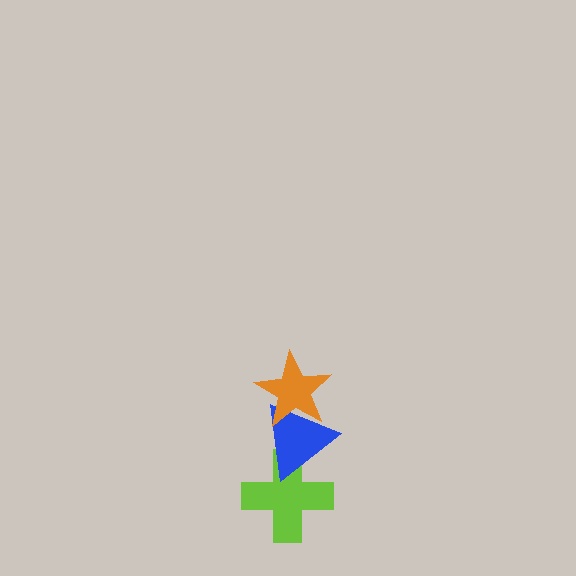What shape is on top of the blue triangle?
The orange star is on top of the blue triangle.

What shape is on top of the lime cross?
The blue triangle is on top of the lime cross.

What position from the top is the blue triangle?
The blue triangle is 2nd from the top.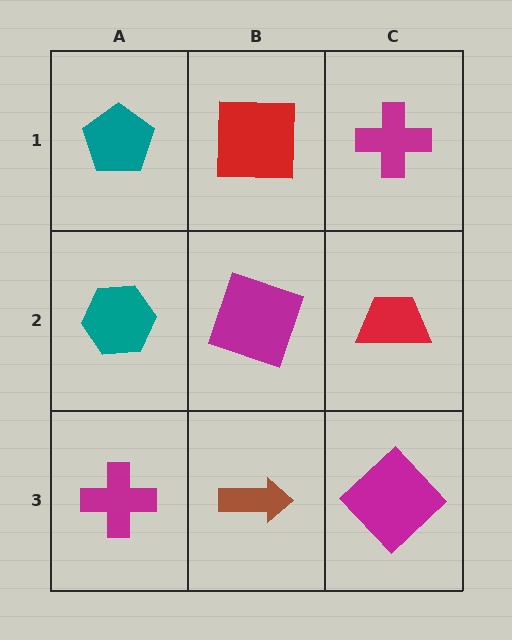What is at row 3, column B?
A brown arrow.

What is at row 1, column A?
A teal pentagon.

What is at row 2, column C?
A red trapezoid.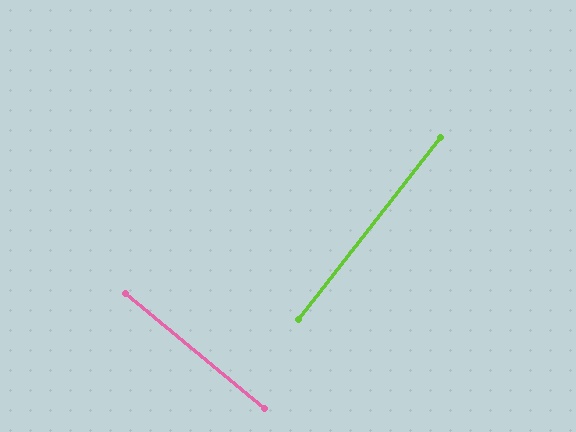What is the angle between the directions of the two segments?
Approximately 88 degrees.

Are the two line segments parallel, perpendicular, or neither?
Perpendicular — they meet at approximately 88°.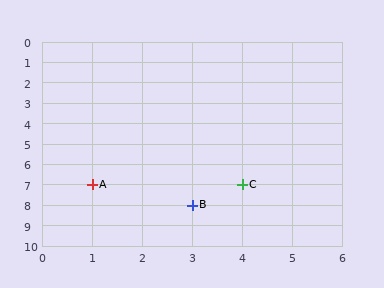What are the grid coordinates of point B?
Point B is at grid coordinates (3, 8).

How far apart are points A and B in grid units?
Points A and B are 2 columns and 1 row apart (about 2.2 grid units diagonally).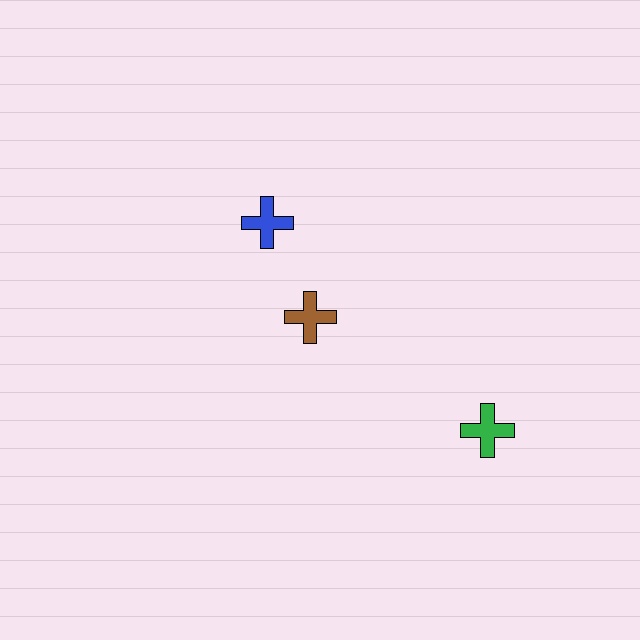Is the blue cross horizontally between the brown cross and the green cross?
No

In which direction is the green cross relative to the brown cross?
The green cross is to the right of the brown cross.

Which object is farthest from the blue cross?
The green cross is farthest from the blue cross.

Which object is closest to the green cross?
The brown cross is closest to the green cross.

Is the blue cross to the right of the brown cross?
No